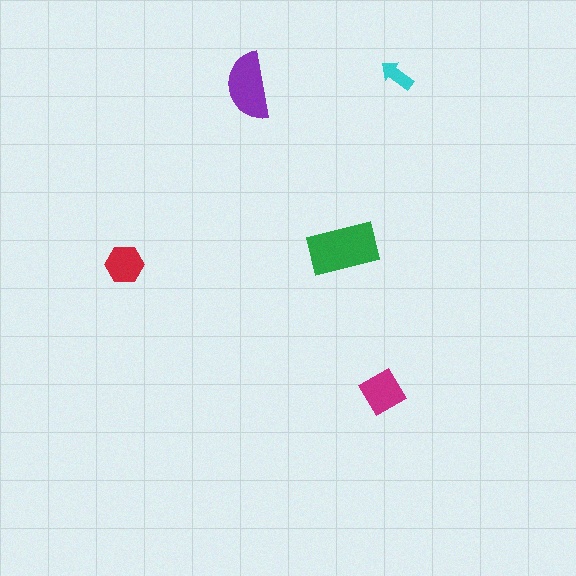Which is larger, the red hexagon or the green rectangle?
The green rectangle.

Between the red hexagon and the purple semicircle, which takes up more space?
The purple semicircle.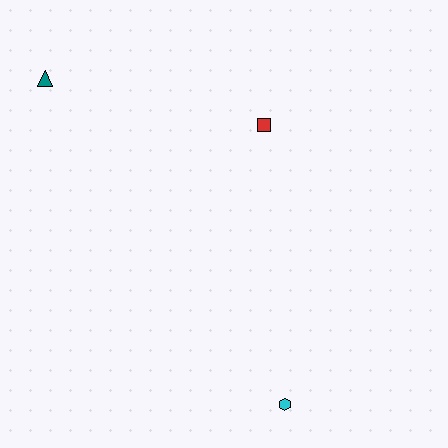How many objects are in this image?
There are 3 objects.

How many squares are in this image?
There is 1 square.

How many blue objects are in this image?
There are no blue objects.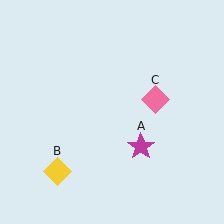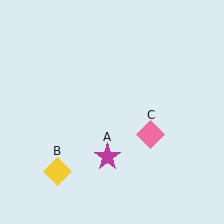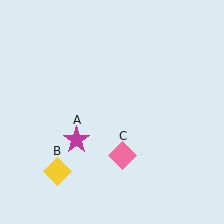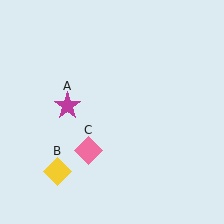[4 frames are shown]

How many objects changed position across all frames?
2 objects changed position: magenta star (object A), pink diamond (object C).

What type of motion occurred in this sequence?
The magenta star (object A), pink diamond (object C) rotated clockwise around the center of the scene.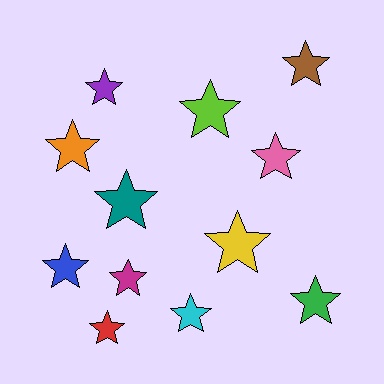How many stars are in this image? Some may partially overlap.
There are 12 stars.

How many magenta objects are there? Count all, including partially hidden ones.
There is 1 magenta object.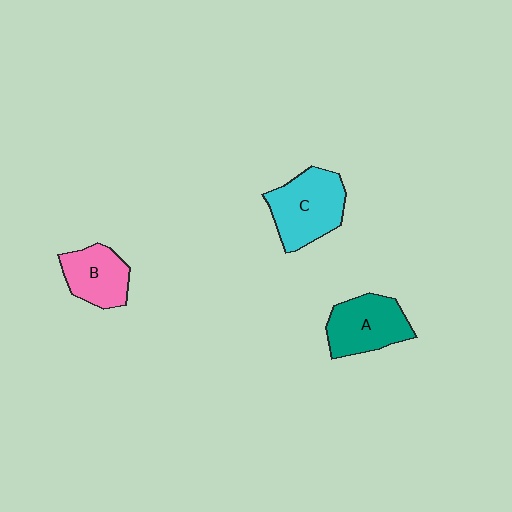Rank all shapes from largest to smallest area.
From largest to smallest: C (cyan), A (teal), B (pink).